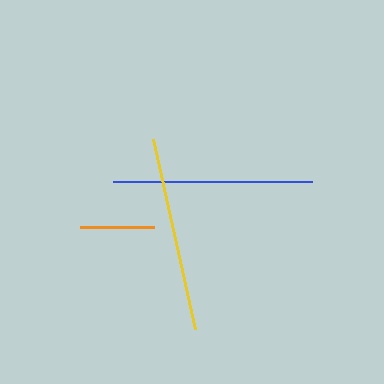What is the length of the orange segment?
The orange segment is approximately 75 pixels long.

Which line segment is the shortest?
The orange line is the shortest at approximately 75 pixels.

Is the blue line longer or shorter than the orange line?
The blue line is longer than the orange line.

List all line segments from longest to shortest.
From longest to shortest: blue, yellow, orange.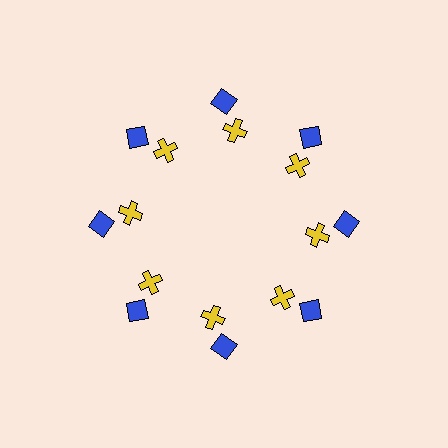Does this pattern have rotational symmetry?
Yes, this pattern has 8-fold rotational symmetry. It looks the same after rotating 45 degrees around the center.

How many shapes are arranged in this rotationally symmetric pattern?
There are 16 shapes, arranged in 8 groups of 2.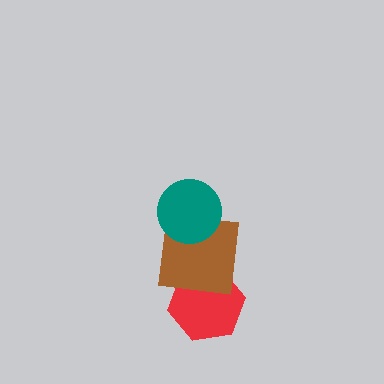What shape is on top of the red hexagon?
The brown square is on top of the red hexagon.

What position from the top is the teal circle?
The teal circle is 1st from the top.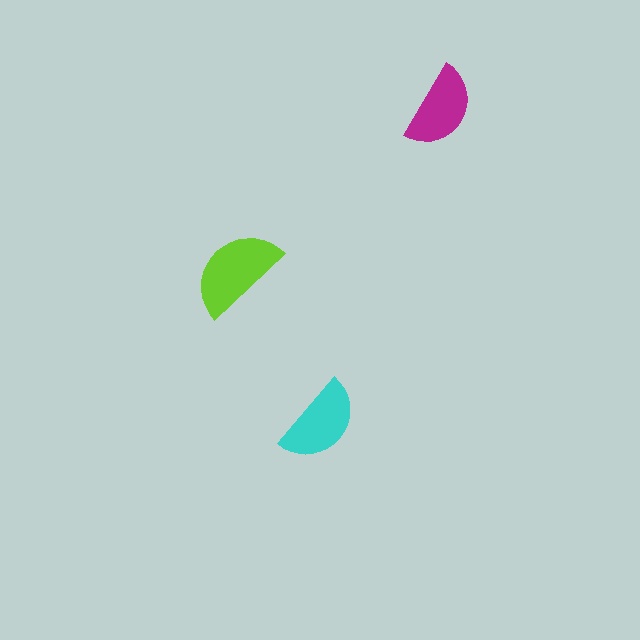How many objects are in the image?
There are 3 objects in the image.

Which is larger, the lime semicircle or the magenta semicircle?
The lime one.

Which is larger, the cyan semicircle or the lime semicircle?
The lime one.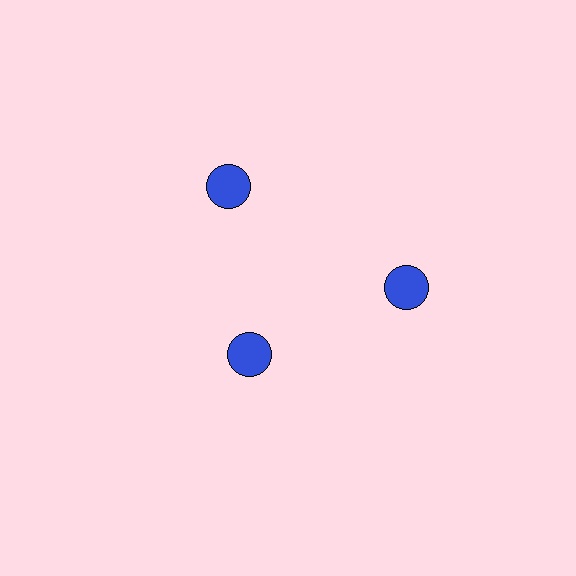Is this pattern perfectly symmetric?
No. The 3 blue circles are arranged in a ring, but one element near the 7 o'clock position is pulled inward toward the center, breaking the 3-fold rotational symmetry.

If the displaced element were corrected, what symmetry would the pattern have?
It would have 3-fold rotational symmetry — the pattern would map onto itself every 120 degrees.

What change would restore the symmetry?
The symmetry would be restored by moving it outward, back onto the ring so that all 3 circles sit at equal angles and equal distance from the center.